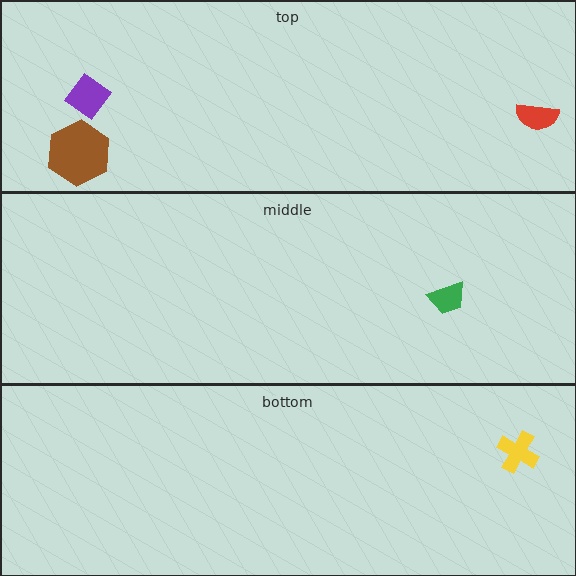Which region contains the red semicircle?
The top region.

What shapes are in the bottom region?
The yellow cross.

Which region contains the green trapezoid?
The middle region.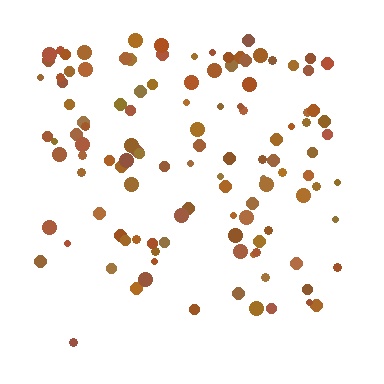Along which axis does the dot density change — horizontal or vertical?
Vertical.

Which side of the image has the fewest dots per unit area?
The bottom.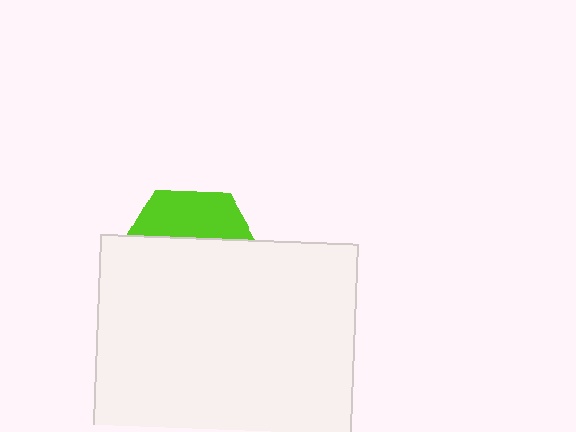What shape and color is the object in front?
The object in front is a white rectangle.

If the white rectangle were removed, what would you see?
You would see the complete lime hexagon.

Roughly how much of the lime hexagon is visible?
A small part of it is visible (roughly 32%).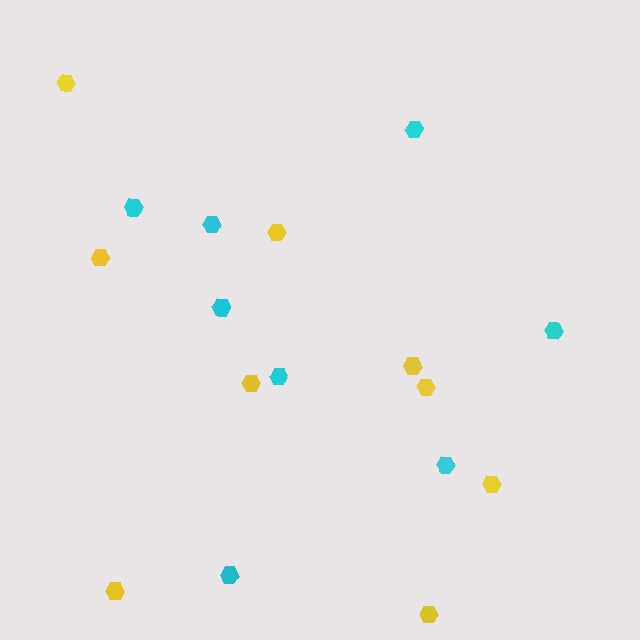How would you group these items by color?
There are 2 groups: one group of cyan hexagons (8) and one group of yellow hexagons (9).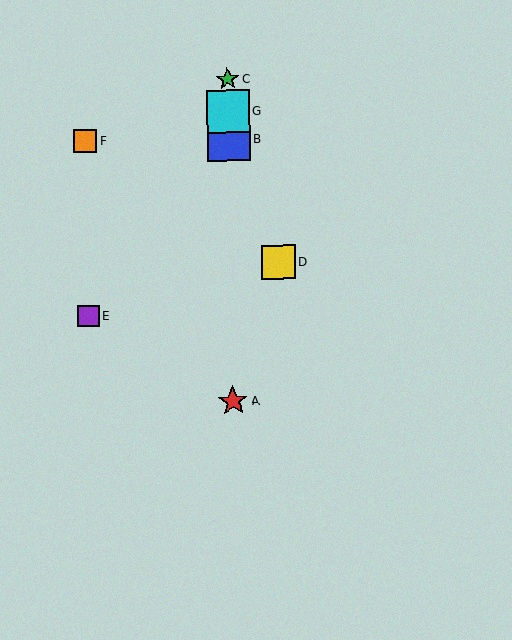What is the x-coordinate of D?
Object D is at x≈278.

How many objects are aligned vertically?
4 objects (A, B, C, G) are aligned vertically.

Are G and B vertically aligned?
Yes, both are at x≈228.